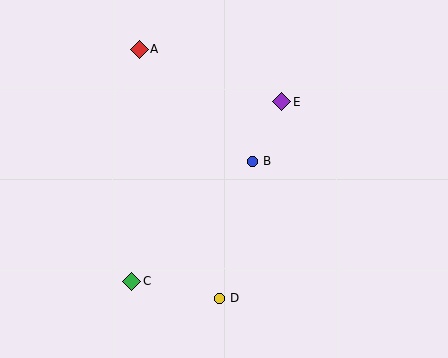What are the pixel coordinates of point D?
Point D is at (219, 298).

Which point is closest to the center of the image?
Point B at (252, 161) is closest to the center.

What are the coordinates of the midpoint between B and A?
The midpoint between B and A is at (196, 105).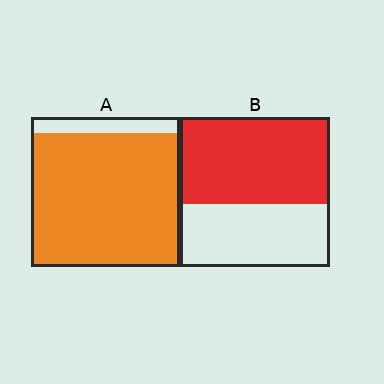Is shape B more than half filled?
Yes.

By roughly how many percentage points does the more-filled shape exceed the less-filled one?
By roughly 30 percentage points (A over B).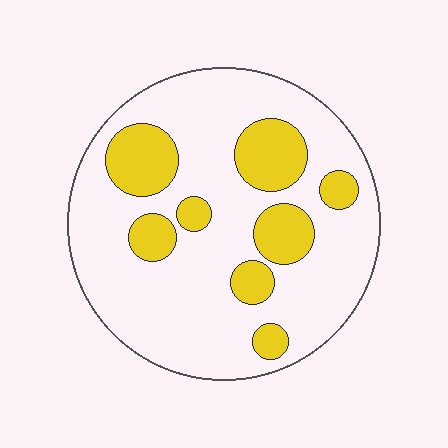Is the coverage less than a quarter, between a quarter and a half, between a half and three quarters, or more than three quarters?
Less than a quarter.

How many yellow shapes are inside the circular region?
8.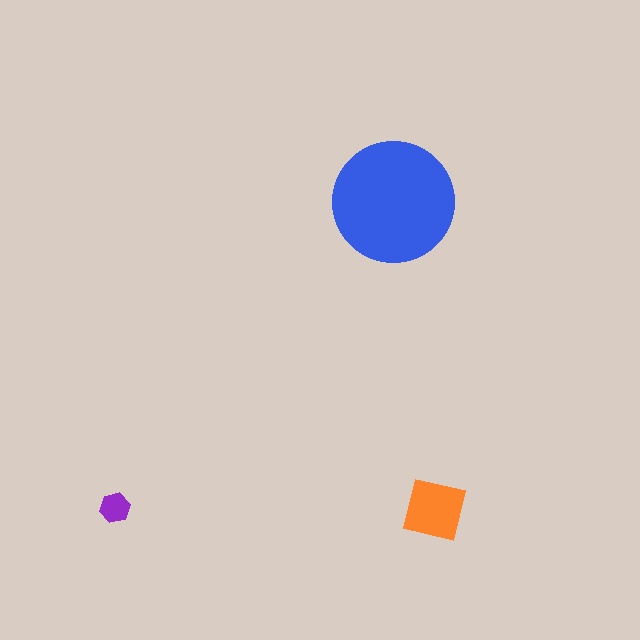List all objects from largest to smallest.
The blue circle, the orange square, the purple hexagon.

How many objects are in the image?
There are 3 objects in the image.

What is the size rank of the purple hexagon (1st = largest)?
3rd.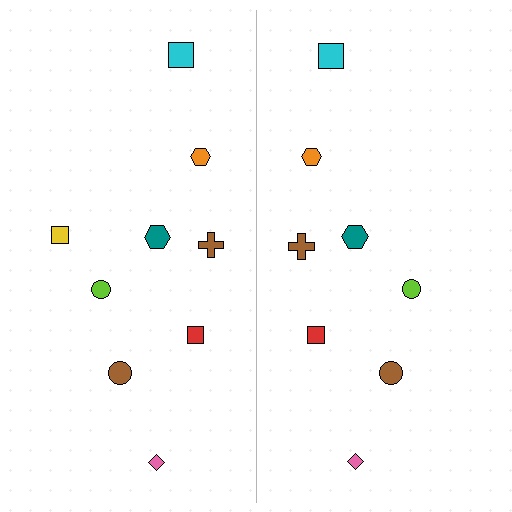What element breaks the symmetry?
A yellow square is missing from the right side.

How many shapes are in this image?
There are 17 shapes in this image.